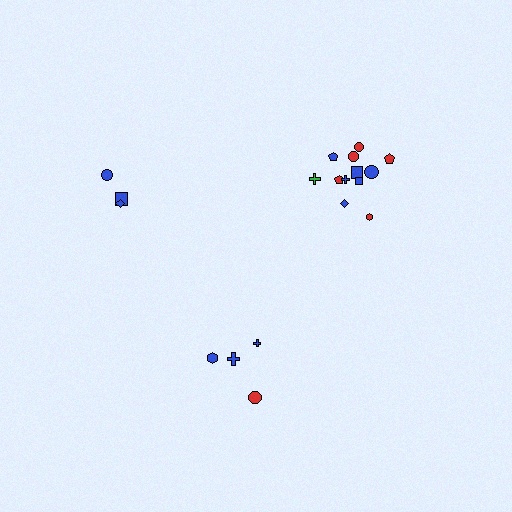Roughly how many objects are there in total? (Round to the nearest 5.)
Roughly 20 objects in total.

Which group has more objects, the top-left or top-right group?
The top-right group.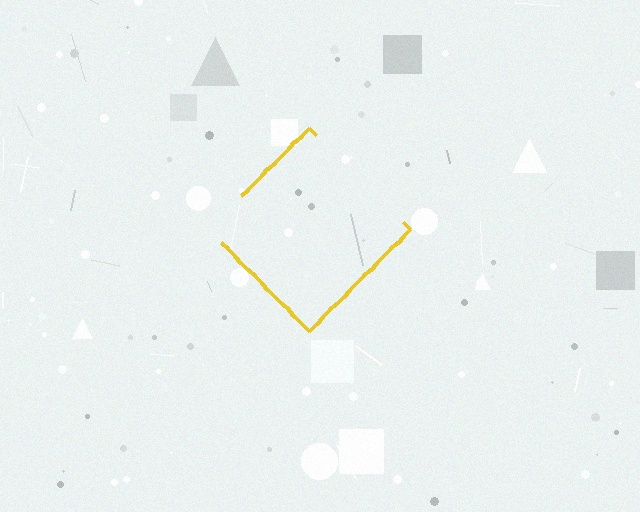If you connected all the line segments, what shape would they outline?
They would outline a diamond.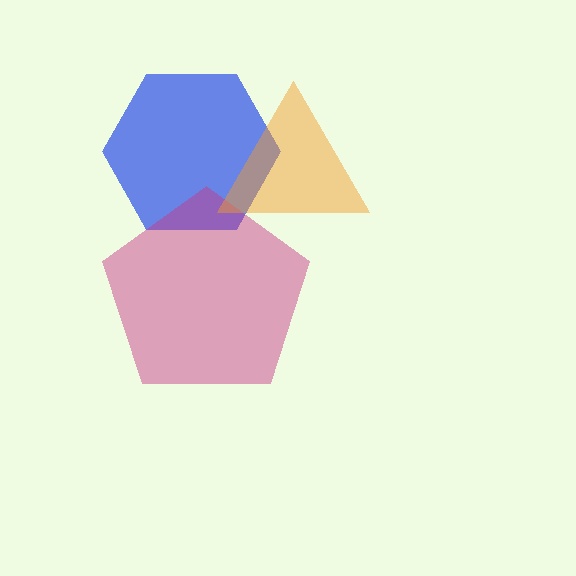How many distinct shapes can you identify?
There are 3 distinct shapes: a blue hexagon, a magenta pentagon, an orange triangle.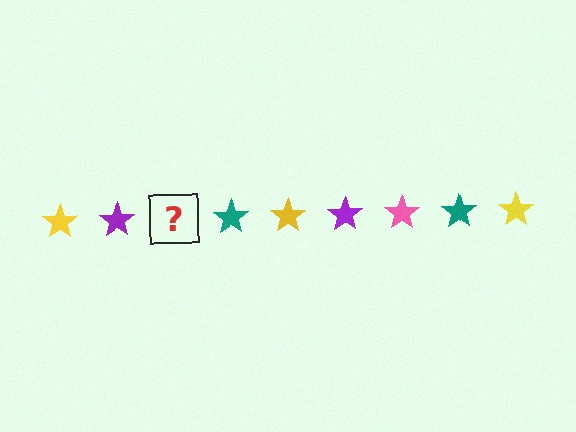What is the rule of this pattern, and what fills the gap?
The rule is that the pattern cycles through yellow, purple, pink, teal stars. The gap should be filled with a pink star.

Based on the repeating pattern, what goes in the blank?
The blank should be a pink star.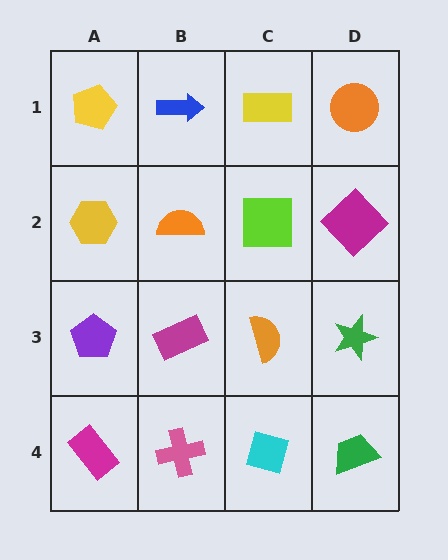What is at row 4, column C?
A cyan square.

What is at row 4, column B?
A pink cross.